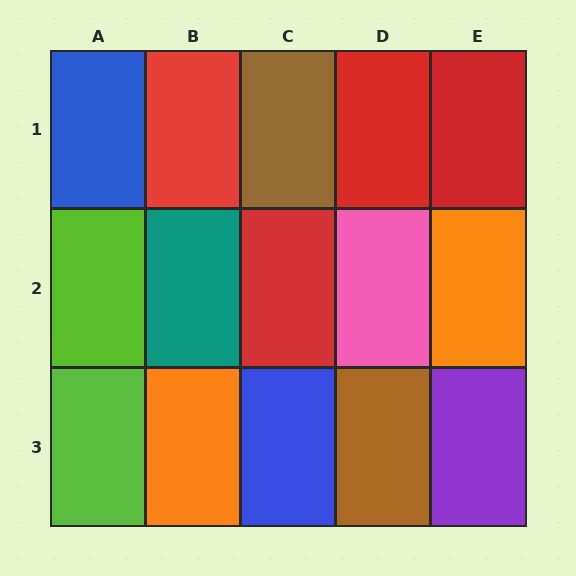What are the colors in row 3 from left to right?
Lime, orange, blue, brown, purple.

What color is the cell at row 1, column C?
Brown.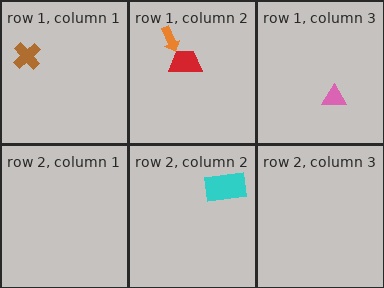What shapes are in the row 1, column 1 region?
The brown cross.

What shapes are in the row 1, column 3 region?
The pink triangle.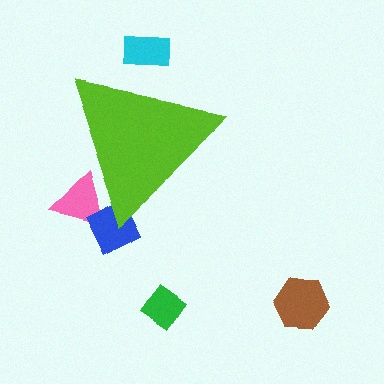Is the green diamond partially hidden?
No, the green diamond is fully visible.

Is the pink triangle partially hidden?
Yes, the pink triangle is partially hidden behind the lime triangle.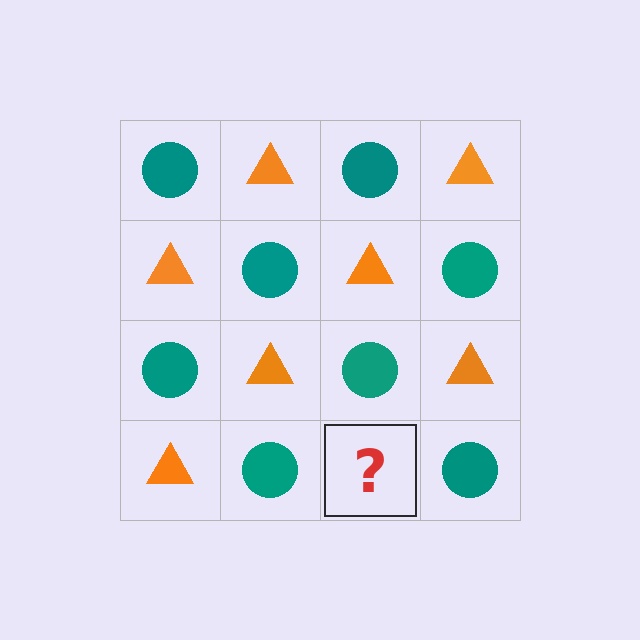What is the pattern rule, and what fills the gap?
The rule is that it alternates teal circle and orange triangle in a checkerboard pattern. The gap should be filled with an orange triangle.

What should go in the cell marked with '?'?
The missing cell should contain an orange triangle.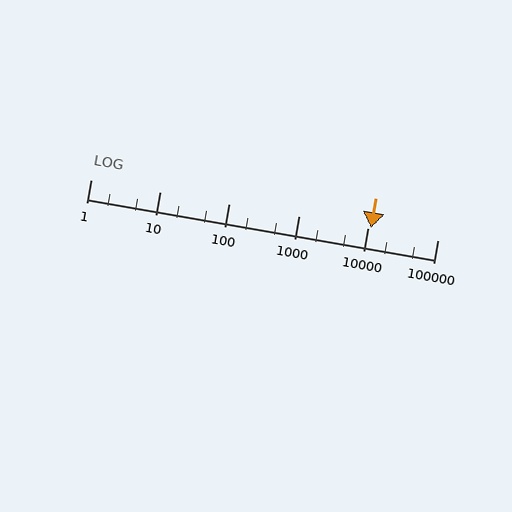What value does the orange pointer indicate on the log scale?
The pointer indicates approximately 11000.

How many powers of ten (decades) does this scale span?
The scale spans 5 decades, from 1 to 100000.